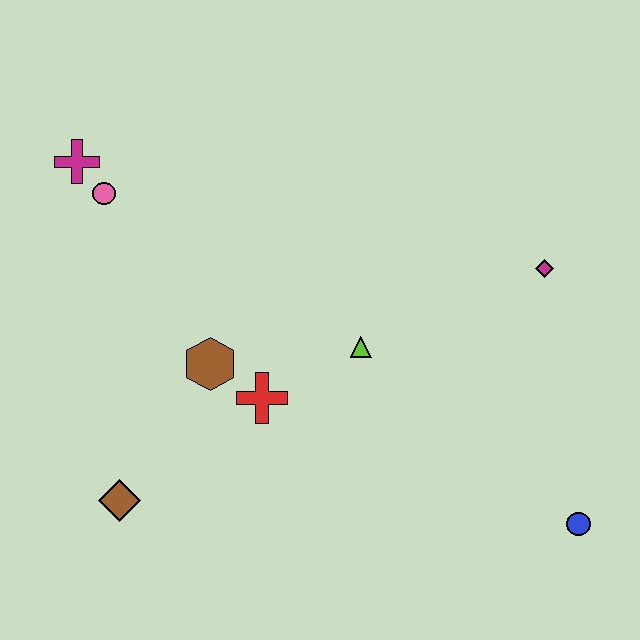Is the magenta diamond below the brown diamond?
No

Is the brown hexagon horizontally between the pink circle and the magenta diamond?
Yes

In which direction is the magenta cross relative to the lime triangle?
The magenta cross is to the left of the lime triangle.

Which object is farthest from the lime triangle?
The magenta cross is farthest from the lime triangle.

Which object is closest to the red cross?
The brown hexagon is closest to the red cross.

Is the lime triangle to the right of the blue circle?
No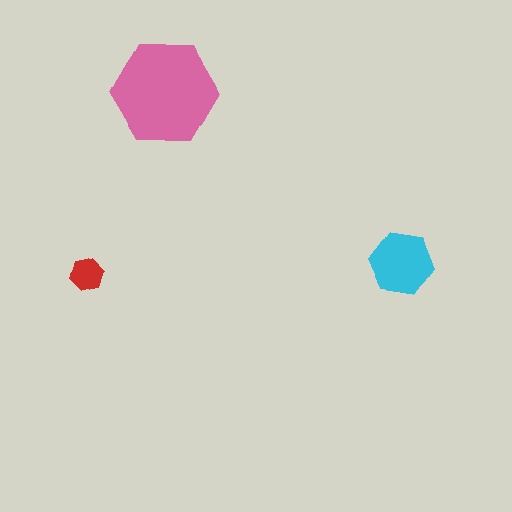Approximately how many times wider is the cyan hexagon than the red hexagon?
About 2 times wider.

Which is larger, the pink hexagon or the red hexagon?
The pink one.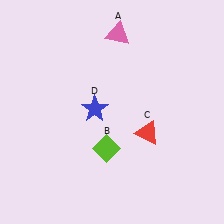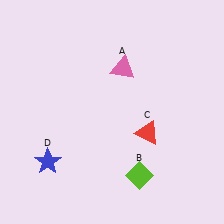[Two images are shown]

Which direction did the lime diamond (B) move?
The lime diamond (B) moved right.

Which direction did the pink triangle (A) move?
The pink triangle (A) moved down.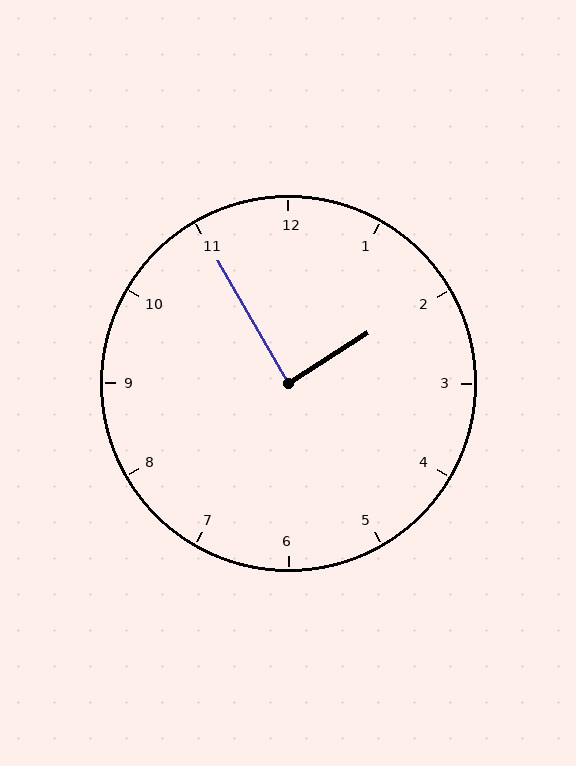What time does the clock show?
1:55.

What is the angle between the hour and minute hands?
Approximately 88 degrees.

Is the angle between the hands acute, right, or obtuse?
It is right.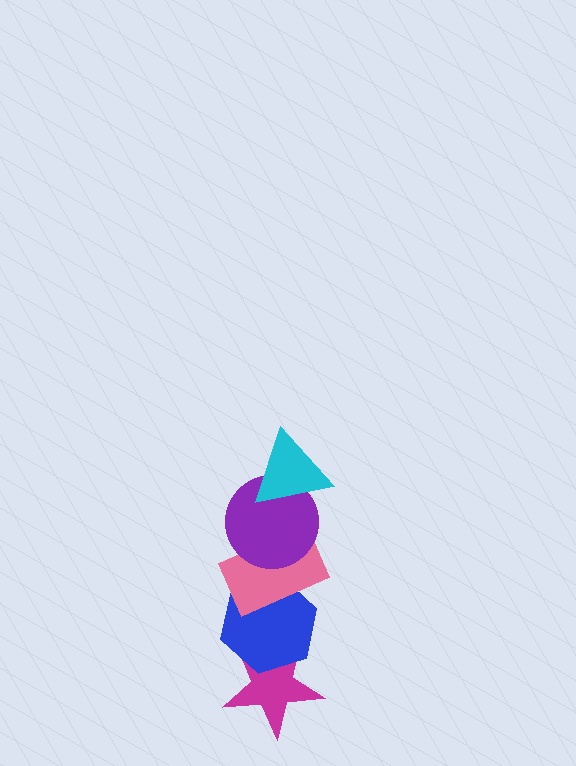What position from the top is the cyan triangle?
The cyan triangle is 1st from the top.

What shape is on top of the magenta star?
The blue hexagon is on top of the magenta star.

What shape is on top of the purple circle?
The cyan triangle is on top of the purple circle.